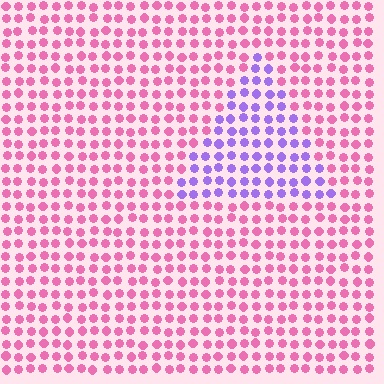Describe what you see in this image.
The image is filled with small pink elements in a uniform arrangement. A triangle-shaped region is visible where the elements are tinted to a slightly different hue, forming a subtle color boundary.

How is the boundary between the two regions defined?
The boundary is defined purely by a slight shift in hue (about 62 degrees). Spacing, size, and orientation are identical on both sides.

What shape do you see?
I see a triangle.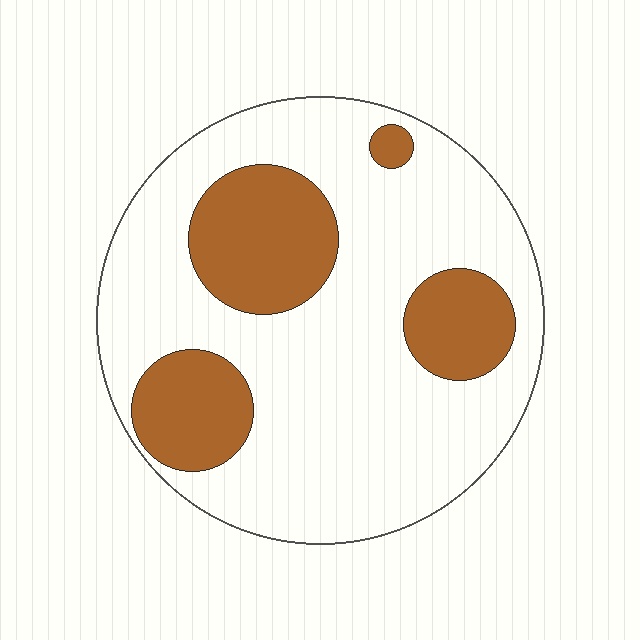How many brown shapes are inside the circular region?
4.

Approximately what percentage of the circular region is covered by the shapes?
Approximately 25%.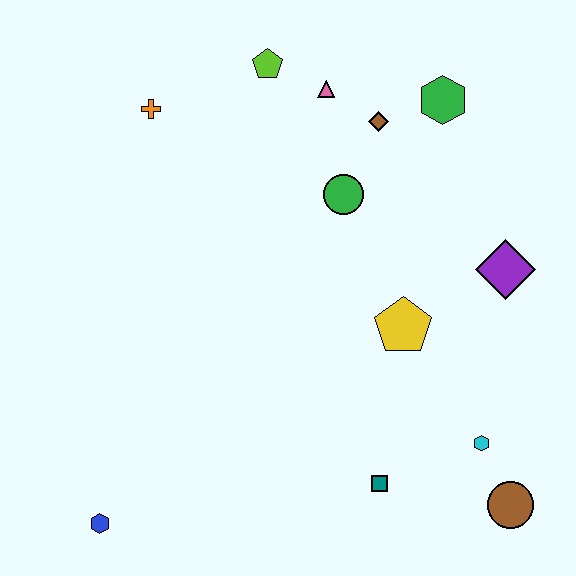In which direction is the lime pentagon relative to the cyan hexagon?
The lime pentagon is above the cyan hexagon.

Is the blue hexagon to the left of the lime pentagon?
Yes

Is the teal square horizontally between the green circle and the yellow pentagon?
Yes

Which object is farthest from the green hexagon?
The blue hexagon is farthest from the green hexagon.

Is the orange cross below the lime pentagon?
Yes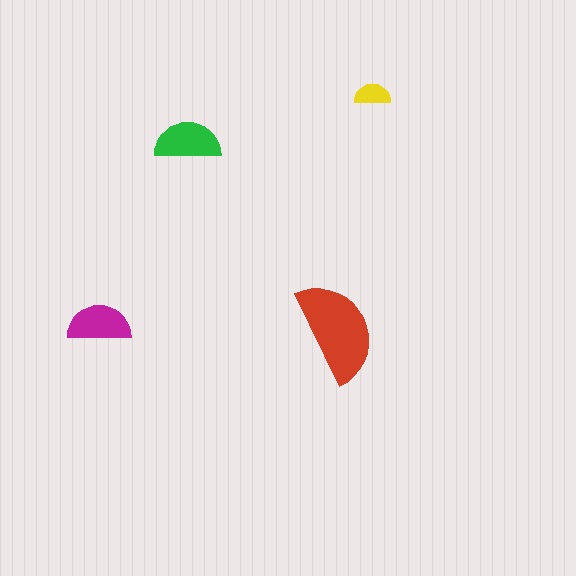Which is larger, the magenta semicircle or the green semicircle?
The green one.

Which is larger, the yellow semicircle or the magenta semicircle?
The magenta one.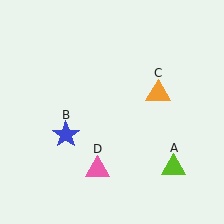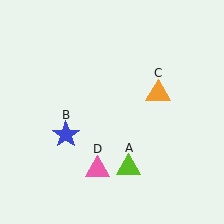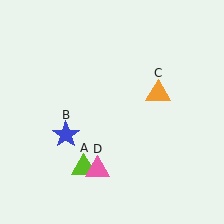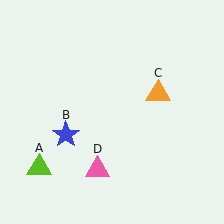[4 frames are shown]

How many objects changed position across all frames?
1 object changed position: lime triangle (object A).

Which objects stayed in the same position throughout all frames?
Blue star (object B) and orange triangle (object C) and pink triangle (object D) remained stationary.